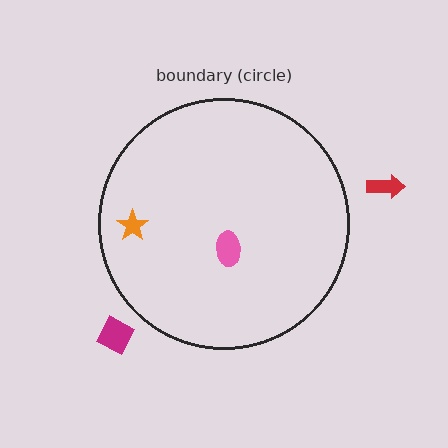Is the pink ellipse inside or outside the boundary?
Inside.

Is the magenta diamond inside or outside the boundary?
Outside.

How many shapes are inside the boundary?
2 inside, 2 outside.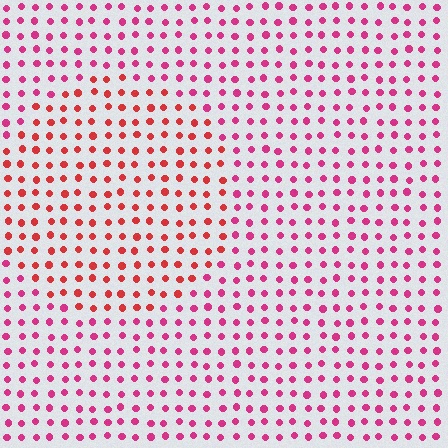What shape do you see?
I see a circle.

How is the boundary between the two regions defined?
The boundary is defined purely by a slight shift in hue (about 29 degrees). Spacing, size, and orientation are identical on both sides.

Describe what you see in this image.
The image is filled with small magenta elements in a uniform arrangement. A circle-shaped region is visible where the elements are tinted to a slightly different hue, forming a subtle color boundary.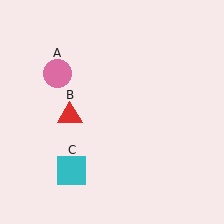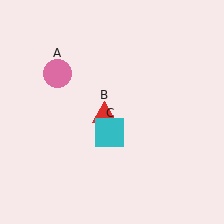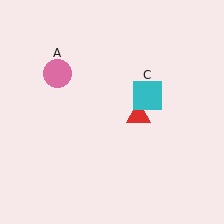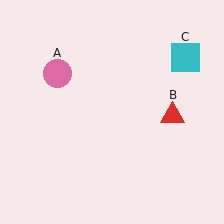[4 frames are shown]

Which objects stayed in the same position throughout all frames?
Pink circle (object A) remained stationary.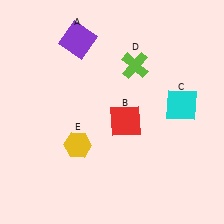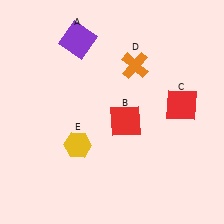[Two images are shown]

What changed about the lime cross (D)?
In Image 1, D is lime. In Image 2, it changed to orange.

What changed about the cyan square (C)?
In Image 1, C is cyan. In Image 2, it changed to red.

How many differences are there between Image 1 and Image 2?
There are 2 differences between the two images.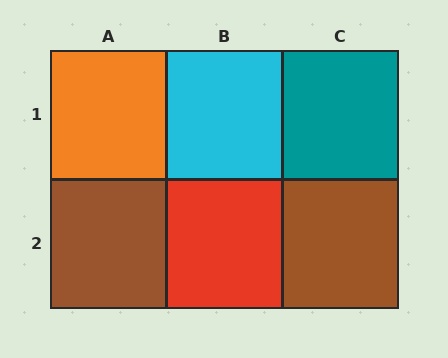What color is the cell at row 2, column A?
Brown.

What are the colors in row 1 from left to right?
Orange, cyan, teal.